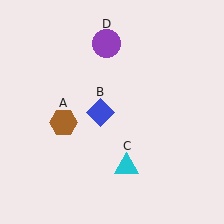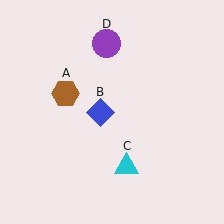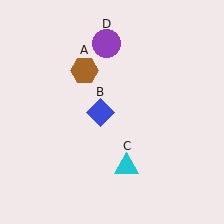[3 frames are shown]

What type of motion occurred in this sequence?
The brown hexagon (object A) rotated clockwise around the center of the scene.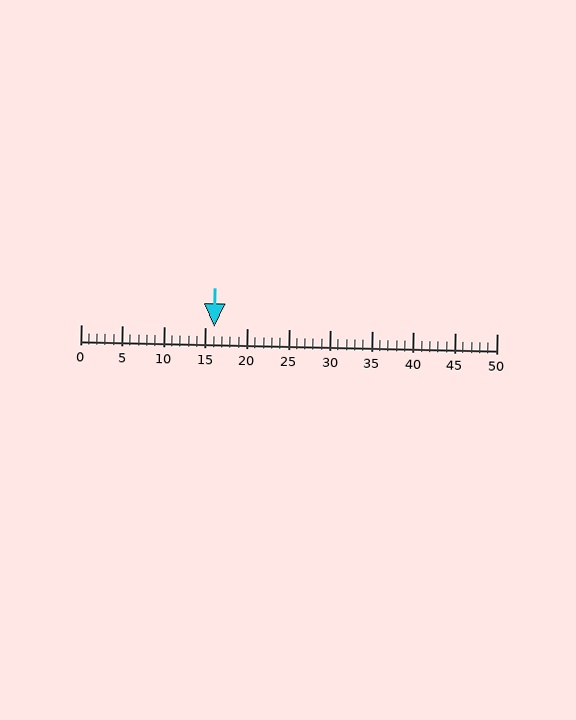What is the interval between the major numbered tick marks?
The major tick marks are spaced 5 units apart.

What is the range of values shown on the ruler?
The ruler shows values from 0 to 50.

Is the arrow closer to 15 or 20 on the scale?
The arrow is closer to 15.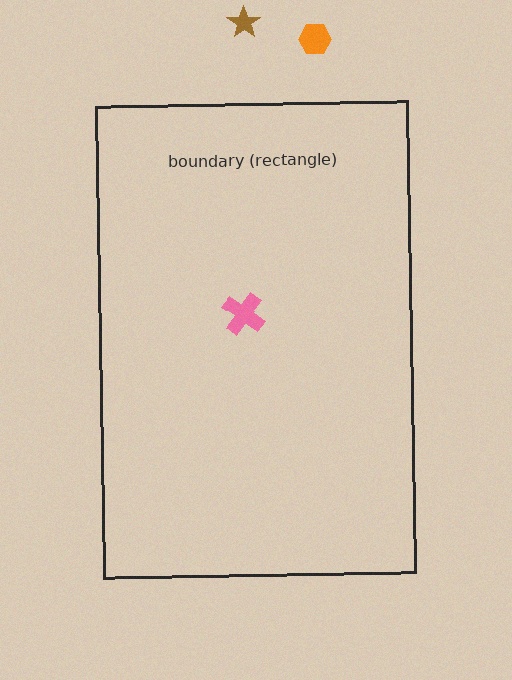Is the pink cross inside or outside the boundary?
Inside.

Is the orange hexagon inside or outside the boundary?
Outside.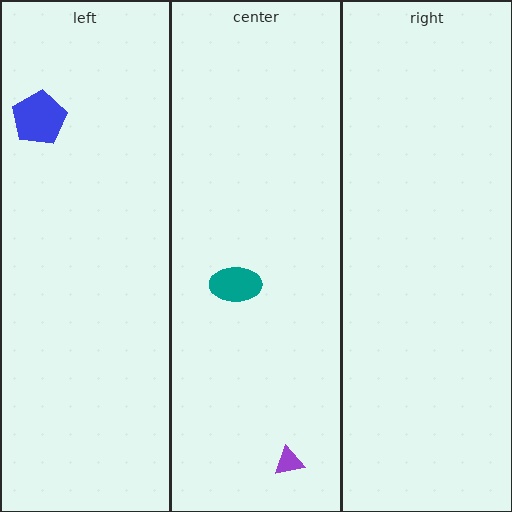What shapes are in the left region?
The blue pentagon.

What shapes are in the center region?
The purple triangle, the teal ellipse.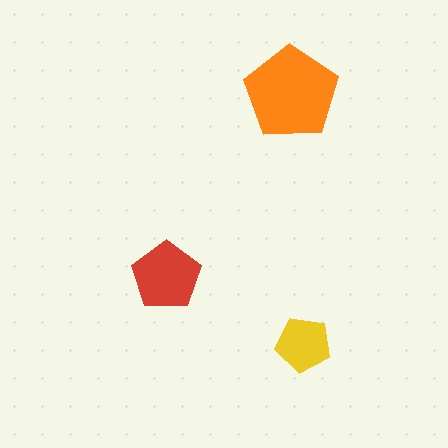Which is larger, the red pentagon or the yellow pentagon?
The red one.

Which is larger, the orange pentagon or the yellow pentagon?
The orange one.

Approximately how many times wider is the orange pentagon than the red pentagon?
About 1.5 times wider.